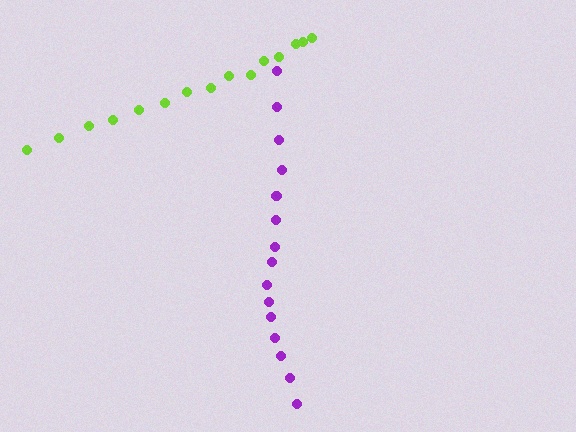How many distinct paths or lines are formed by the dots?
There are 2 distinct paths.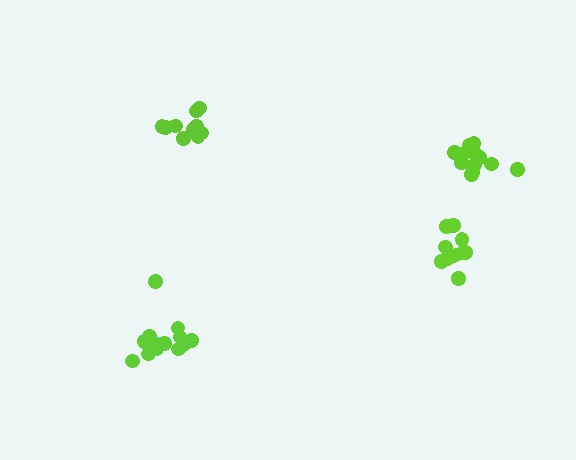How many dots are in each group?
Group 1: 10 dots, Group 2: 13 dots, Group 3: 11 dots, Group 4: 12 dots (46 total).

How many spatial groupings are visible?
There are 4 spatial groupings.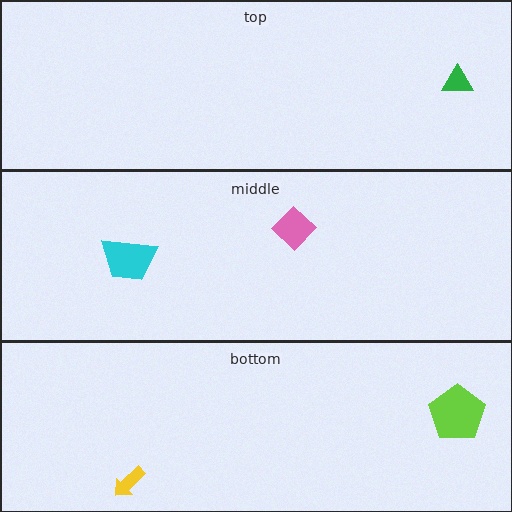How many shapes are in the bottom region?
2.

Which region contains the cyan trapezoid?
The middle region.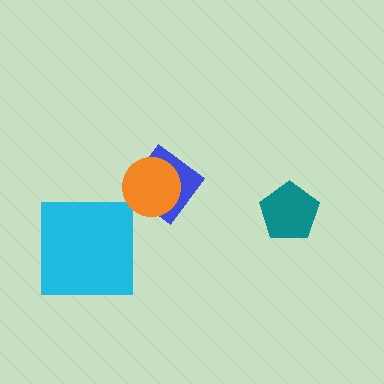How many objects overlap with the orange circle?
1 object overlaps with the orange circle.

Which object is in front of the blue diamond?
The orange circle is in front of the blue diamond.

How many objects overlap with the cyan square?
0 objects overlap with the cyan square.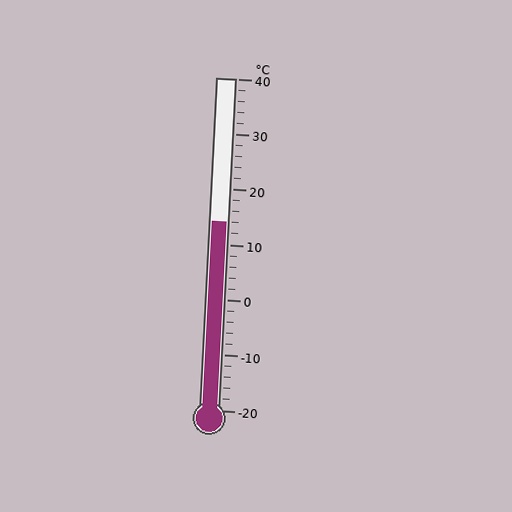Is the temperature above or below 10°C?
The temperature is above 10°C.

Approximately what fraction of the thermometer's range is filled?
The thermometer is filled to approximately 55% of its range.